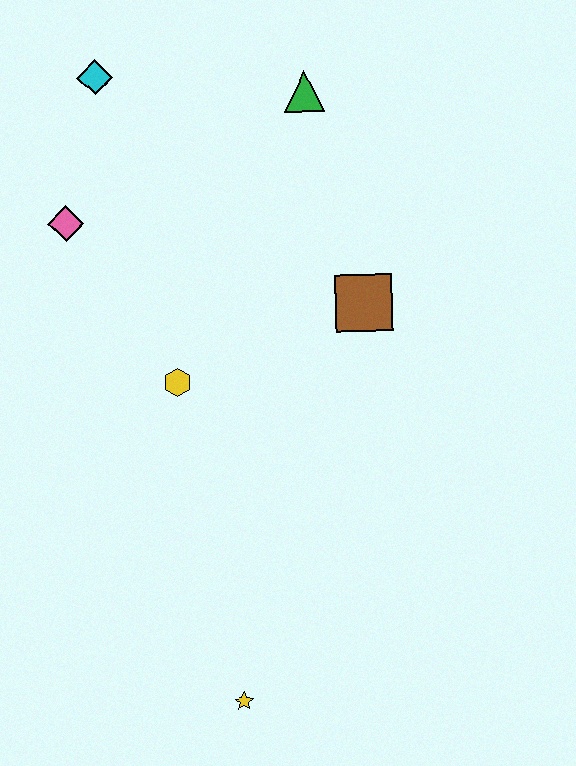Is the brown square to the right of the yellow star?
Yes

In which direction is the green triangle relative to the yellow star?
The green triangle is above the yellow star.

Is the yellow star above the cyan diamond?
No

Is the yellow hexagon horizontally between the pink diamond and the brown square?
Yes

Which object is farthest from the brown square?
The yellow star is farthest from the brown square.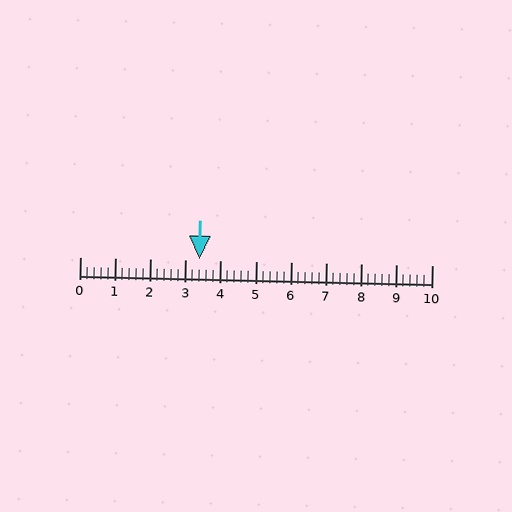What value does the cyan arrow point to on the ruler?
The cyan arrow points to approximately 3.4.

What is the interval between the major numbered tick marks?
The major tick marks are spaced 1 units apart.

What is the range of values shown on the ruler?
The ruler shows values from 0 to 10.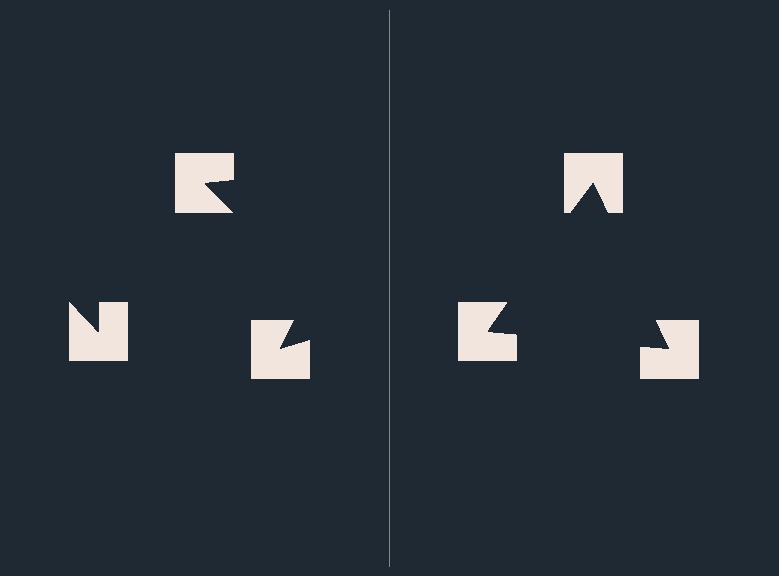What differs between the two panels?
The notched squares are positioned identically on both sides; only the wedge orientations differ. On the right they align to a triangle; on the left they are misaligned.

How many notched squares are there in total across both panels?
6 — 3 on each side.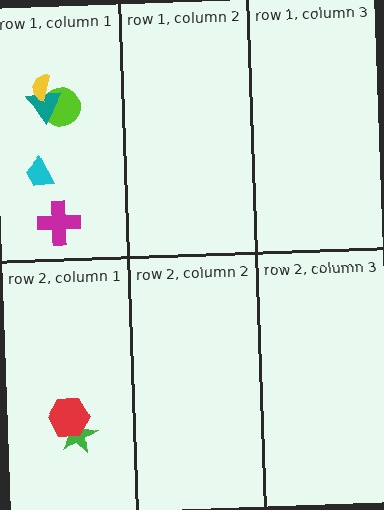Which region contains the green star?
The row 2, column 1 region.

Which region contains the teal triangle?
The row 1, column 1 region.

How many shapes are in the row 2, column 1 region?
2.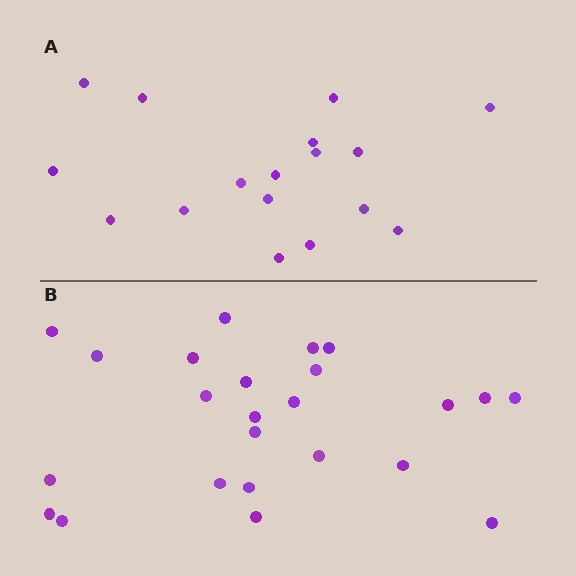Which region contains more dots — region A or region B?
Region B (the bottom region) has more dots.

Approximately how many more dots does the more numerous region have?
Region B has roughly 8 or so more dots than region A.